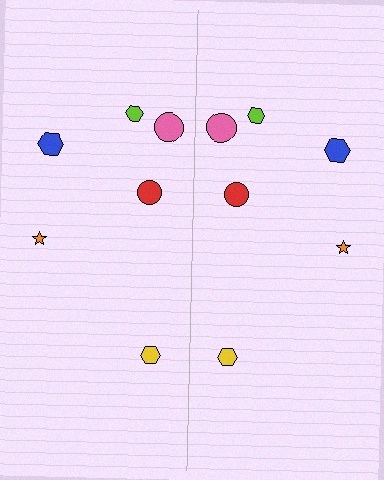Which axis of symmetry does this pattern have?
The pattern has a vertical axis of symmetry running through the center of the image.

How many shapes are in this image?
There are 12 shapes in this image.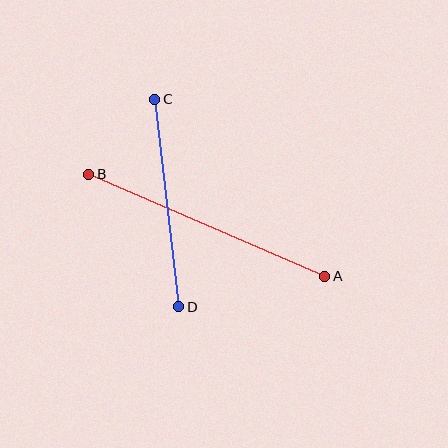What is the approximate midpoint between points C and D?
The midpoint is at approximately (167, 203) pixels.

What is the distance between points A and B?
The distance is approximately 257 pixels.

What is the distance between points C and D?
The distance is approximately 209 pixels.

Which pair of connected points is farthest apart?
Points A and B are farthest apart.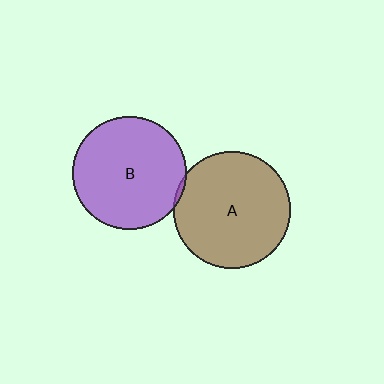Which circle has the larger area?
Circle A (brown).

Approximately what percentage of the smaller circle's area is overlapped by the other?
Approximately 5%.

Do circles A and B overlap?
Yes.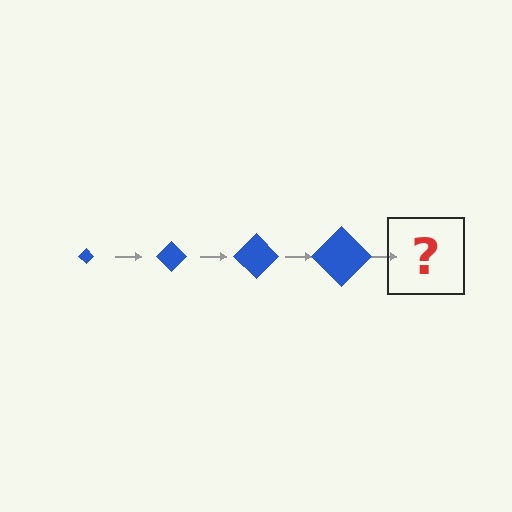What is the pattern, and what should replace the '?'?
The pattern is that the diamond gets progressively larger each step. The '?' should be a blue diamond, larger than the previous one.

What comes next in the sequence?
The next element should be a blue diamond, larger than the previous one.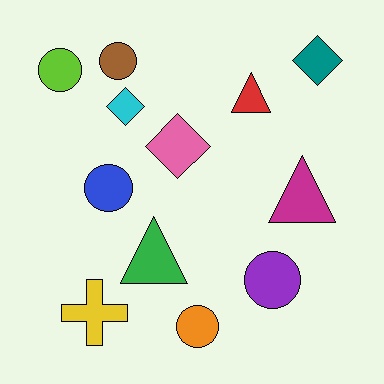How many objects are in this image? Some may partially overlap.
There are 12 objects.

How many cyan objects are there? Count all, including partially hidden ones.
There is 1 cyan object.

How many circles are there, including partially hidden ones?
There are 5 circles.